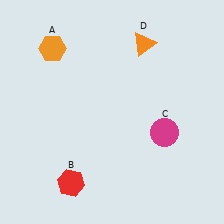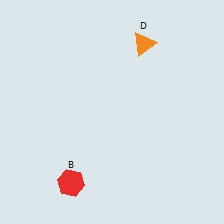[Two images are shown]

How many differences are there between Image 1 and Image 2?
There are 2 differences between the two images.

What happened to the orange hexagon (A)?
The orange hexagon (A) was removed in Image 2. It was in the top-left area of Image 1.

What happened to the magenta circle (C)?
The magenta circle (C) was removed in Image 2. It was in the bottom-right area of Image 1.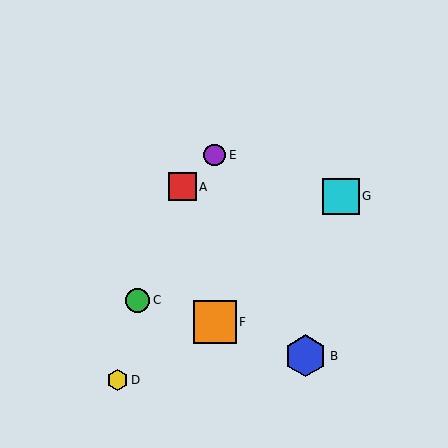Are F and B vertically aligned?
No, F is at x≈215 and B is at x≈306.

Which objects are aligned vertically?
Objects E, F are aligned vertically.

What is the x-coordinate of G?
Object G is at x≈341.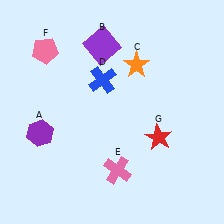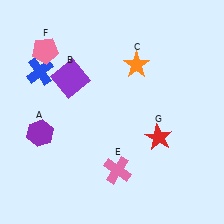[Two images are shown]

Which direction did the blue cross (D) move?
The blue cross (D) moved left.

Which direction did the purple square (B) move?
The purple square (B) moved down.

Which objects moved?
The objects that moved are: the purple square (B), the blue cross (D).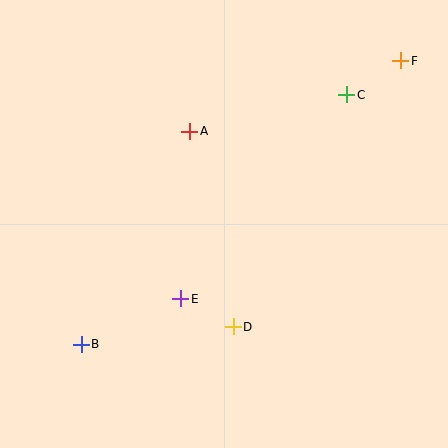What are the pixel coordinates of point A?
Point A is at (190, 131).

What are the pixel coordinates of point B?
Point B is at (81, 344).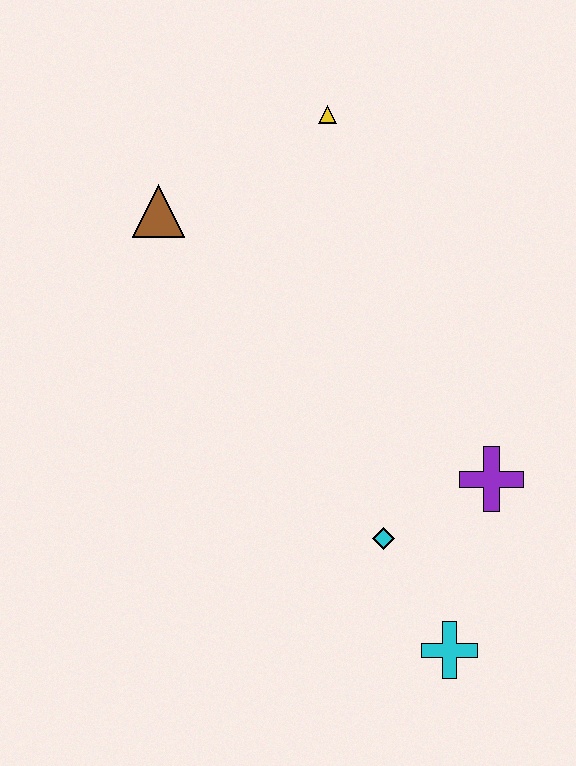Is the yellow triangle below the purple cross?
No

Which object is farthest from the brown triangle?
The cyan cross is farthest from the brown triangle.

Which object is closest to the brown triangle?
The yellow triangle is closest to the brown triangle.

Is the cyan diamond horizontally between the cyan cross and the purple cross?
No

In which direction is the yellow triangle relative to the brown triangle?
The yellow triangle is to the right of the brown triangle.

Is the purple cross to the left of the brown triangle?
No